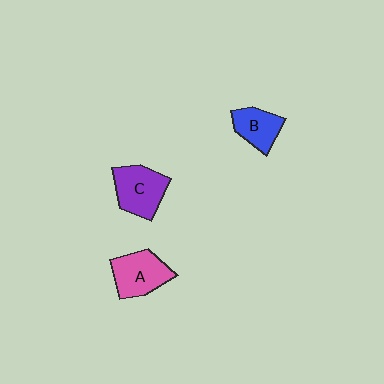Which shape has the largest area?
Shape C (purple).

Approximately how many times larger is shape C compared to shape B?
Approximately 1.4 times.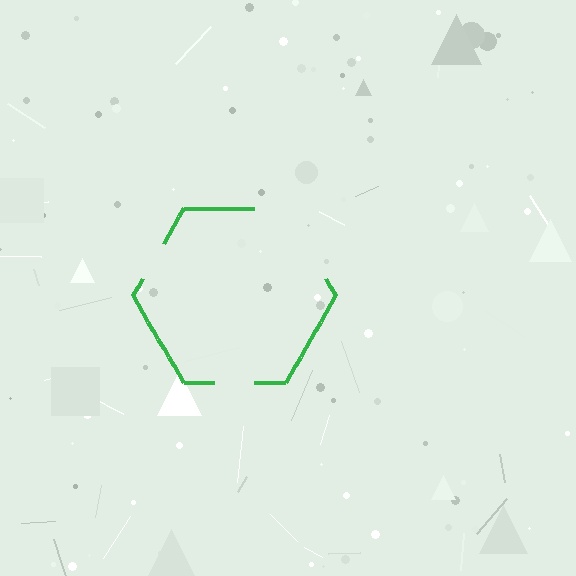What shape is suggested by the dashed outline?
The dashed outline suggests a hexagon.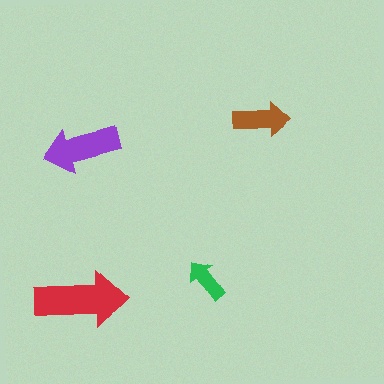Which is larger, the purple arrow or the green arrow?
The purple one.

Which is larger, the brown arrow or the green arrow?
The brown one.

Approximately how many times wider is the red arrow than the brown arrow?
About 1.5 times wider.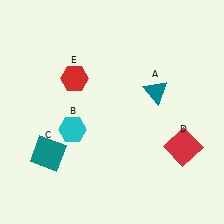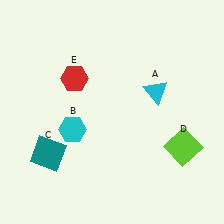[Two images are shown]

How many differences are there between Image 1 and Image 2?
There are 2 differences between the two images.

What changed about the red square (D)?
In Image 1, D is red. In Image 2, it changed to lime.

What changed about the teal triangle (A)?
In Image 1, A is teal. In Image 2, it changed to cyan.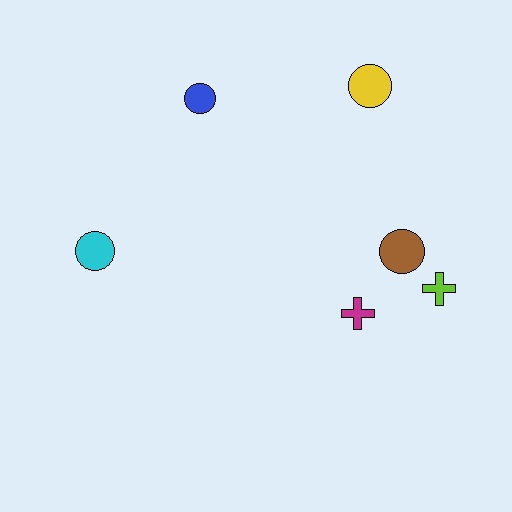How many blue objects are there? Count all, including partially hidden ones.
There is 1 blue object.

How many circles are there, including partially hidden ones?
There are 4 circles.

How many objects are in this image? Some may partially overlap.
There are 6 objects.